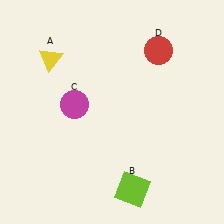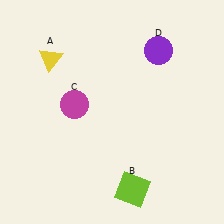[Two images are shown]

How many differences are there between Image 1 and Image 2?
There is 1 difference between the two images.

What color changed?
The circle (D) changed from red in Image 1 to purple in Image 2.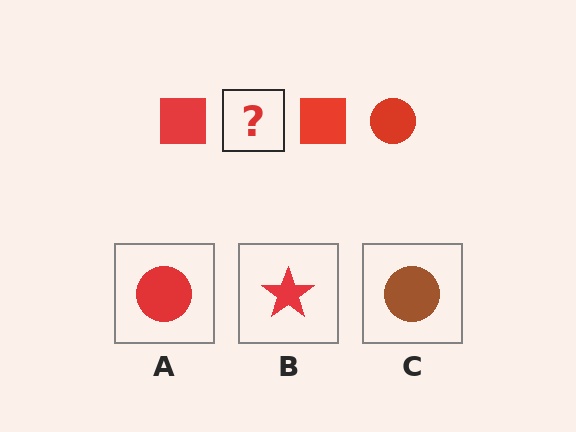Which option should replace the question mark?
Option A.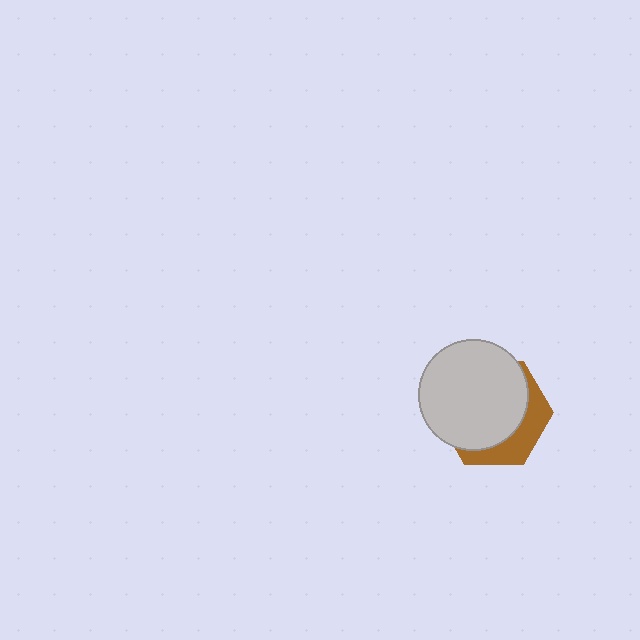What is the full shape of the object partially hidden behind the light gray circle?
The partially hidden object is a brown hexagon.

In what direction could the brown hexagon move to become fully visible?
The brown hexagon could move toward the lower-right. That would shift it out from behind the light gray circle entirely.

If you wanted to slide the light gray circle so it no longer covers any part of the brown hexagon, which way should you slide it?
Slide it toward the upper-left — that is the most direct way to separate the two shapes.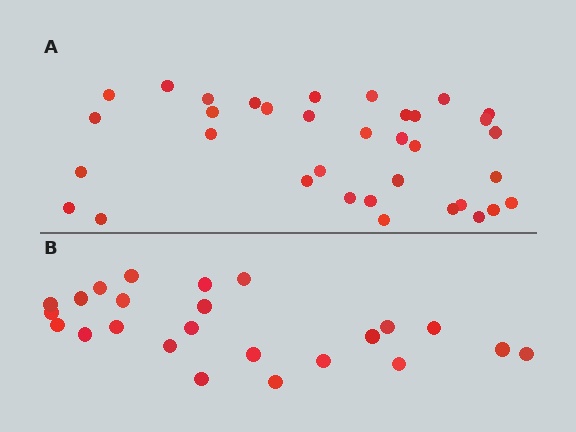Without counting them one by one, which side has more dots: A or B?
Region A (the top region) has more dots.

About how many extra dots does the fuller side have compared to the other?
Region A has roughly 12 or so more dots than region B.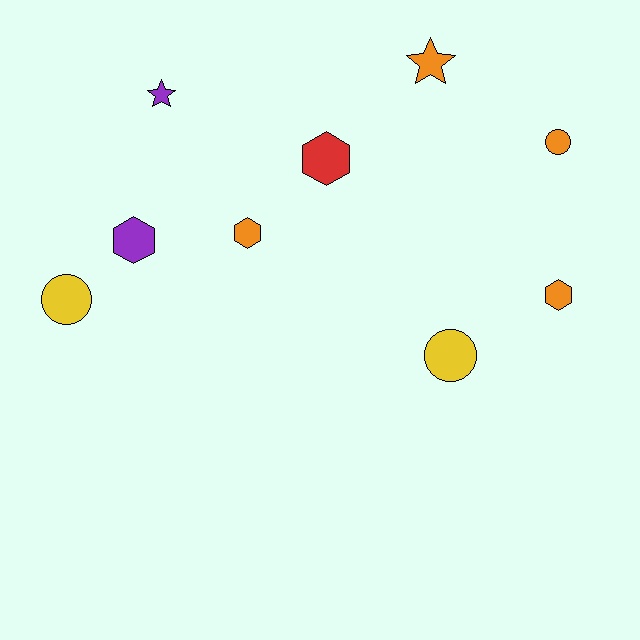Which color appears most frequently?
Orange, with 4 objects.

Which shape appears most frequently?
Hexagon, with 4 objects.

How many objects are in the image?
There are 9 objects.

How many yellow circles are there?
There are 2 yellow circles.